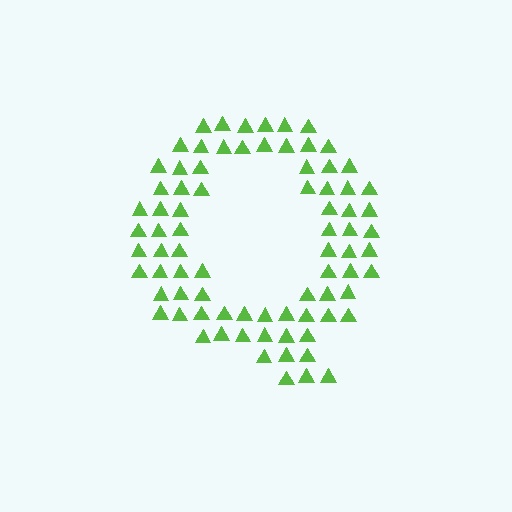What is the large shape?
The large shape is the letter Q.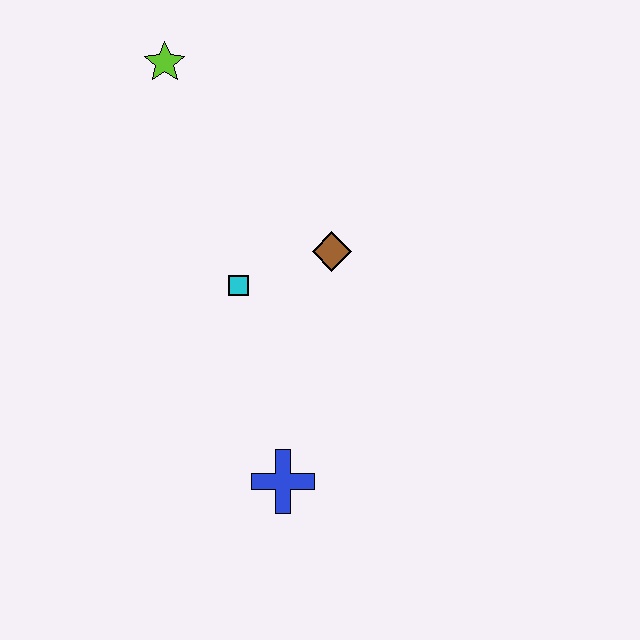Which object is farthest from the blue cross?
The lime star is farthest from the blue cross.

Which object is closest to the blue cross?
The cyan square is closest to the blue cross.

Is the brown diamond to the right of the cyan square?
Yes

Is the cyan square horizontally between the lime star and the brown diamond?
Yes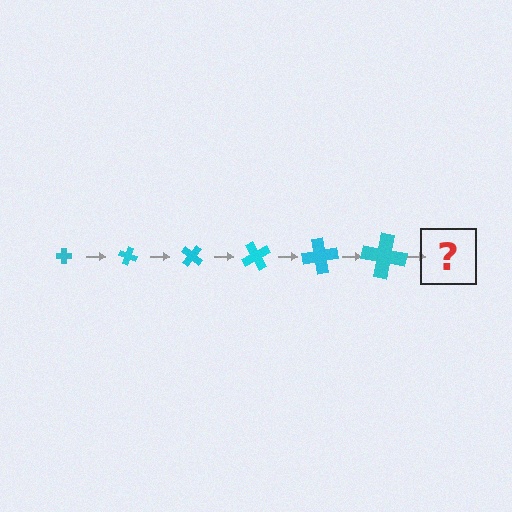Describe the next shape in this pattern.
It should be a cross, larger than the previous one and rotated 120 degrees from the start.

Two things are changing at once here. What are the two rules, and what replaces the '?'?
The two rules are that the cross grows larger each step and it rotates 20 degrees each step. The '?' should be a cross, larger than the previous one and rotated 120 degrees from the start.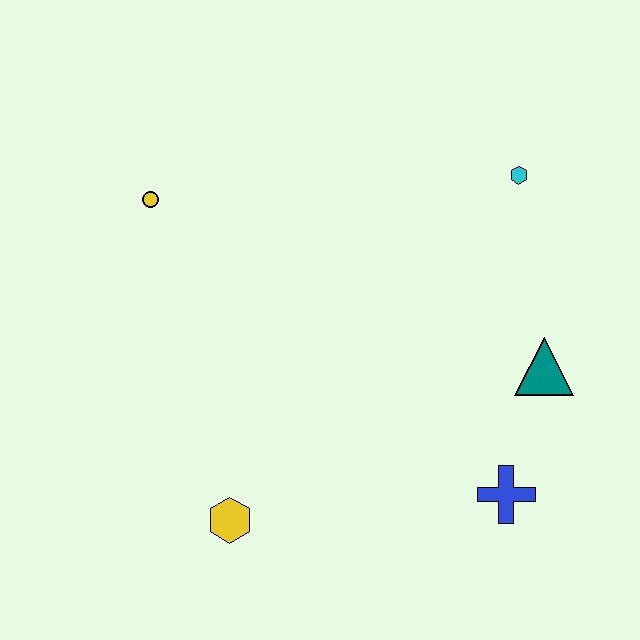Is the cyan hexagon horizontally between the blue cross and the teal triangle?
Yes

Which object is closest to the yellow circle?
The yellow hexagon is closest to the yellow circle.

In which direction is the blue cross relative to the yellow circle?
The blue cross is to the right of the yellow circle.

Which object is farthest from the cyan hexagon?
The yellow hexagon is farthest from the cyan hexagon.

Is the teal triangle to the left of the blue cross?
No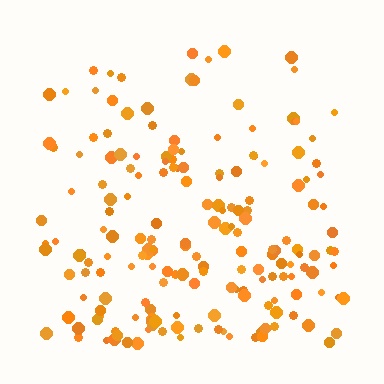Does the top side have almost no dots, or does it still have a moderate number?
Still a moderate number, just noticeably fewer than the bottom.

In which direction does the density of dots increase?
From top to bottom, with the bottom side densest.